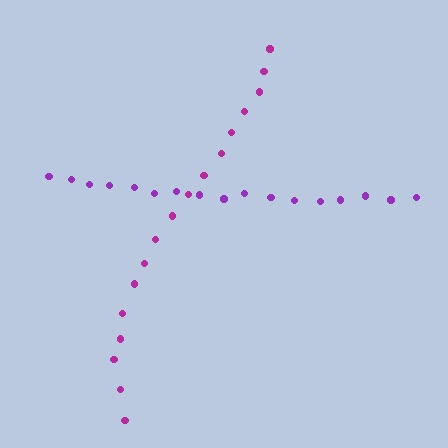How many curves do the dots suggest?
There are 2 distinct paths.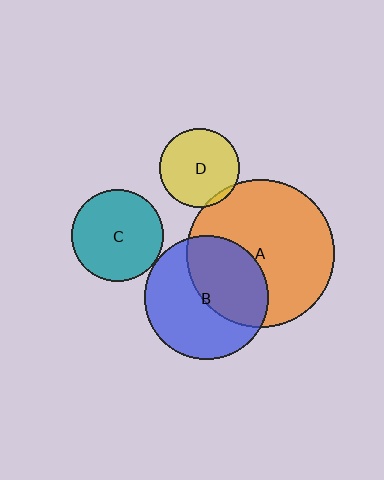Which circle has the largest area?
Circle A (orange).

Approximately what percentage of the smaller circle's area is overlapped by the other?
Approximately 45%.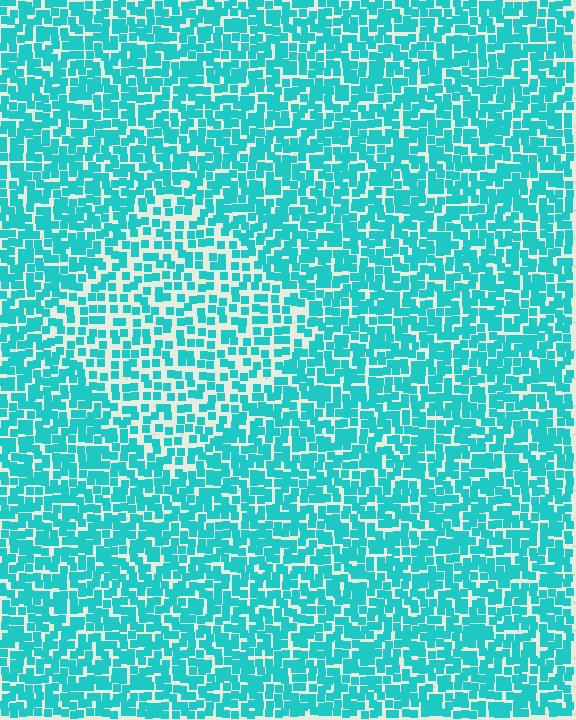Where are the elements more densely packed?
The elements are more densely packed outside the diamond boundary.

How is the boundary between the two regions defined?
The boundary is defined by a change in element density (approximately 1.6x ratio). All elements are the same color, size, and shape.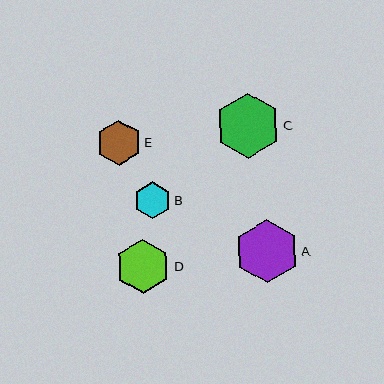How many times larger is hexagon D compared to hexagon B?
Hexagon D is approximately 1.5 times the size of hexagon B.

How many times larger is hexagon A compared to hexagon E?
Hexagon A is approximately 1.4 times the size of hexagon E.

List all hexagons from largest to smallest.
From largest to smallest: C, A, D, E, B.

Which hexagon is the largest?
Hexagon C is the largest with a size of approximately 65 pixels.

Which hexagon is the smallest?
Hexagon B is the smallest with a size of approximately 37 pixels.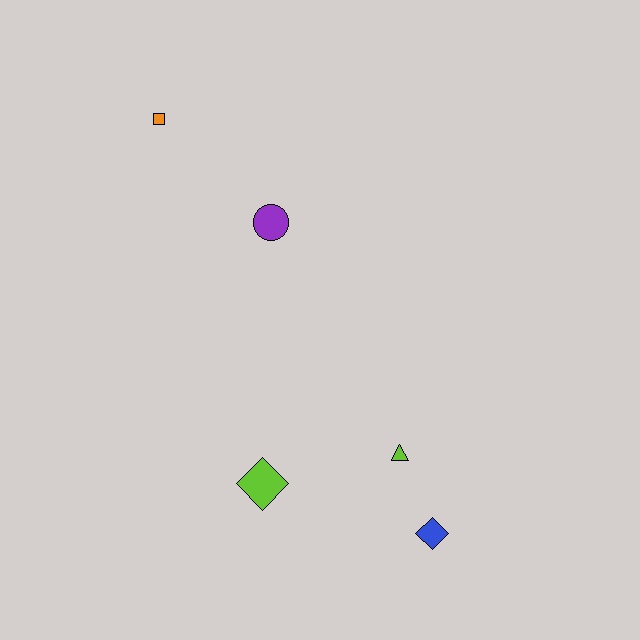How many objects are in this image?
There are 5 objects.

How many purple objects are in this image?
There is 1 purple object.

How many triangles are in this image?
There is 1 triangle.